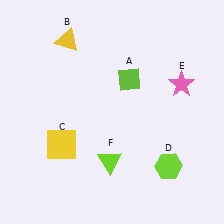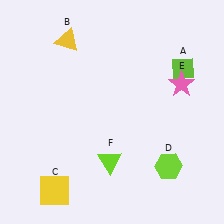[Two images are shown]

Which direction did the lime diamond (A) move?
The lime diamond (A) moved right.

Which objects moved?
The objects that moved are: the lime diamond (A), the yellow square (C).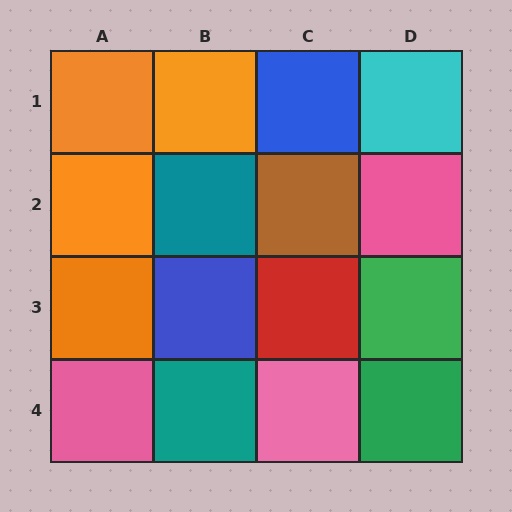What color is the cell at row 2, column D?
Pink.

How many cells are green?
2 cells are green.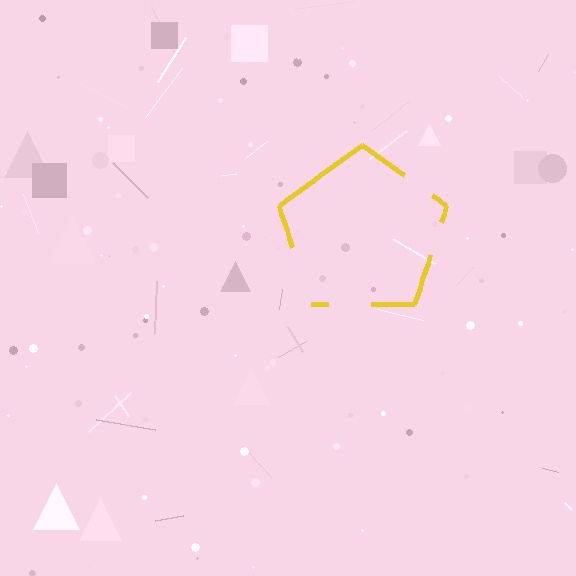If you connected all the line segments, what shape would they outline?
They would outline a pentagon.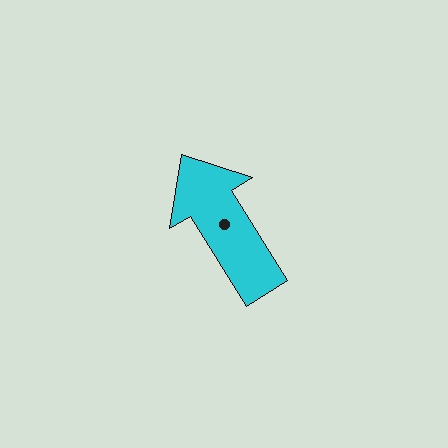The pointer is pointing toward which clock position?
Roughly 11 o'clock.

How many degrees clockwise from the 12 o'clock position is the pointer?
Approximately 328 degrees.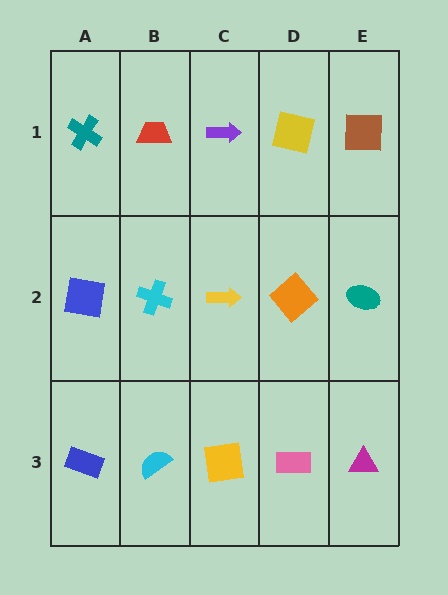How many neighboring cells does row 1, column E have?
2.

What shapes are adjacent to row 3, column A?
A blue square (row 2, column A), a cyan semicircle (row 3, column B).